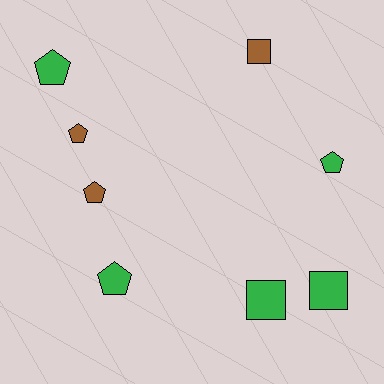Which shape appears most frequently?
Pentagon, with 5 objects.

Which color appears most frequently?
Green, with 5 objects.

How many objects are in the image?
There are 8 objects.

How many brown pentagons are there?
There are 2 brown pentagons.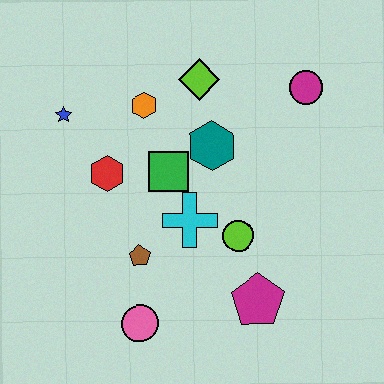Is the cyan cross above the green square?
No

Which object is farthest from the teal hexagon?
The pink circle is farthest from the teal hexagon.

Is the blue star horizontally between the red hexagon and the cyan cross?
No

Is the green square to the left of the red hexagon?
No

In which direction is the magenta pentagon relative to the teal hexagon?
The magenta pentagon is below the teal hexagon.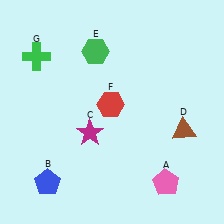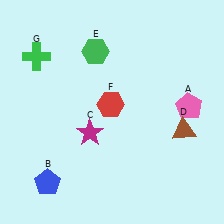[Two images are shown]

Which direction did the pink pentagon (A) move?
The pink pentagon (A) moved up.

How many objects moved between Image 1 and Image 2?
1 object moved between the two images.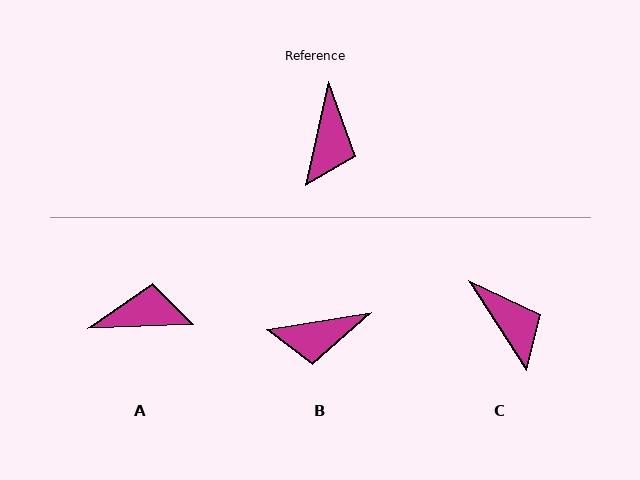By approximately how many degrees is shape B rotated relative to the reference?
Approximately 68 degrees clockwise.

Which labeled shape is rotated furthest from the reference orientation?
A, about 105 degrees away.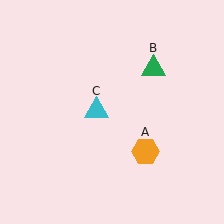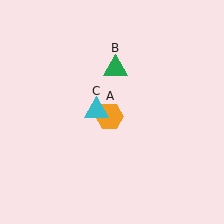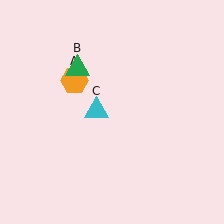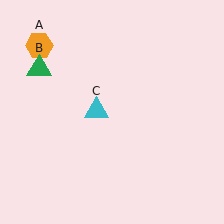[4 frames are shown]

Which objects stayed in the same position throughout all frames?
Cyan triangle (object C) remained stationary.